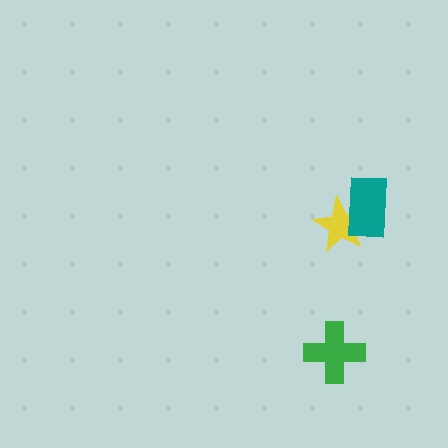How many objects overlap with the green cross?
0 objects overlap with the green cross.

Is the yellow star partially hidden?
Yes, it is partially covered by another shape.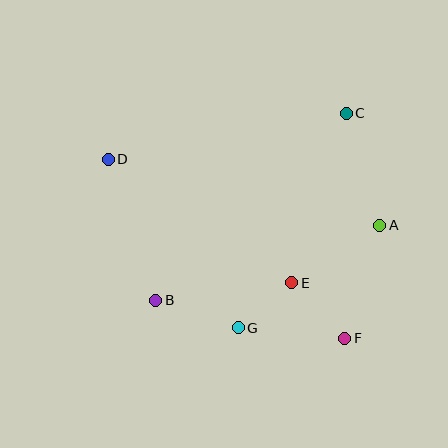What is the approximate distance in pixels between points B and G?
The distance between B and G is approximately 87 pixels.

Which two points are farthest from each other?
Points D and F are farthest from each other.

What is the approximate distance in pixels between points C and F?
The distance between C and F is approximately 225 pixels.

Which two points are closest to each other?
Points E and G are closest to each other.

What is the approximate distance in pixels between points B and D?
The distance between B and D is approximately 149 pixels.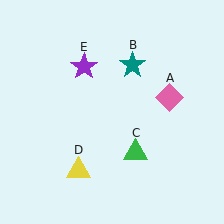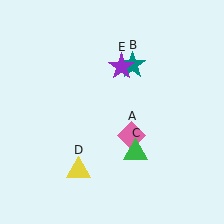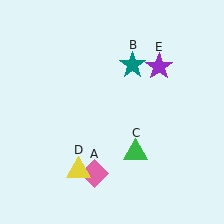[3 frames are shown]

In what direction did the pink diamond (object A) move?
The pink diamond (object A) moved down and to the left.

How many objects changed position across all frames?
2 objects changed position: pink diamond (object A), purple star (object E).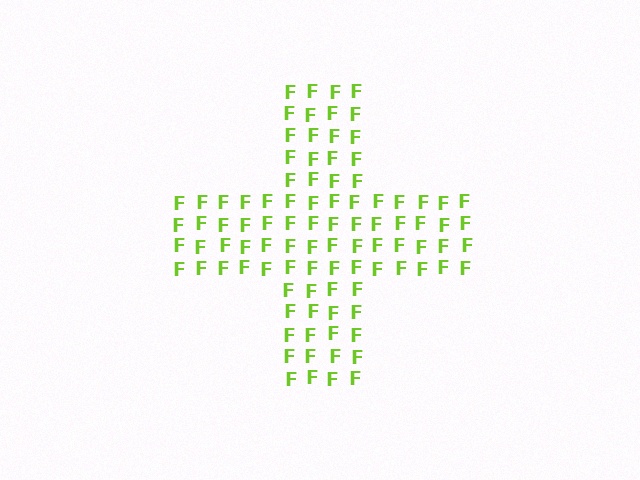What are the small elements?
The small elements are letter F's.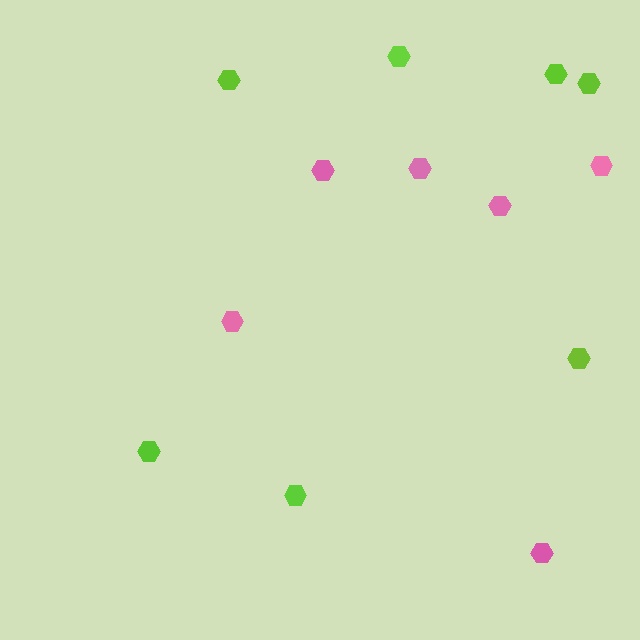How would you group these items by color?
There are 2 groups: one group of lime hexagons (7) and one group of pink hexagons (6).